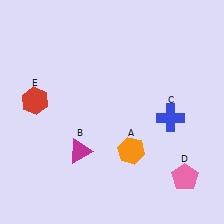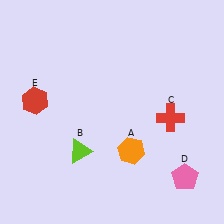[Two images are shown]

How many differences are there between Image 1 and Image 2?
There are 2 differences between the two images.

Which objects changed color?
B changed from magenta to lime. C changed from blue to red.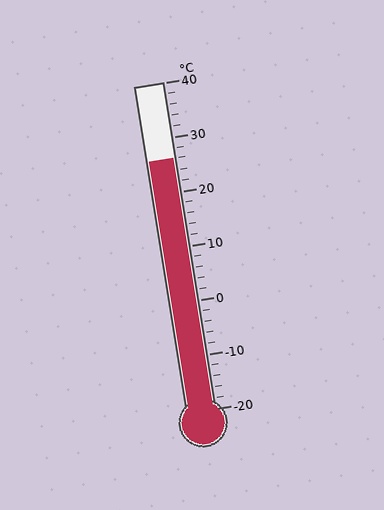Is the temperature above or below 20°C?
The temperature is above 20°C.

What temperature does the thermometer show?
The thermometer shows approximately 26°C.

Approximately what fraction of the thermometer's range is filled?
The thermometer is filled to approximately 75% of its range.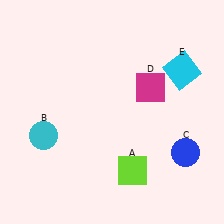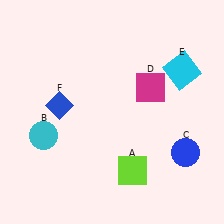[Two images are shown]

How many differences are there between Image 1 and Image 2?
There is 1 difference between the two images.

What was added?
A blue diamond (F) was added in Image 2.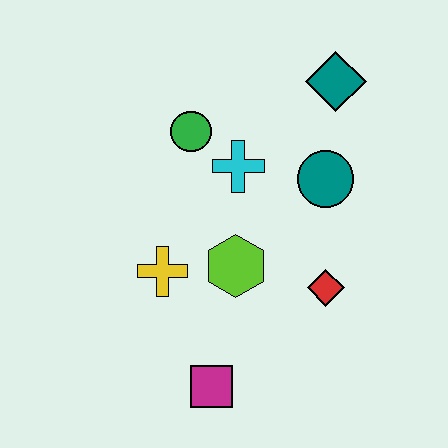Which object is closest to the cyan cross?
The green circle is closest to the cyan cross.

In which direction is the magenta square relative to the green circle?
The magenta square is below the green circle.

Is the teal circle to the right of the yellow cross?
Yes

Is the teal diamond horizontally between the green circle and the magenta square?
No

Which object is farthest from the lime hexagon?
The teal diamond is farthest from the lime hexagon.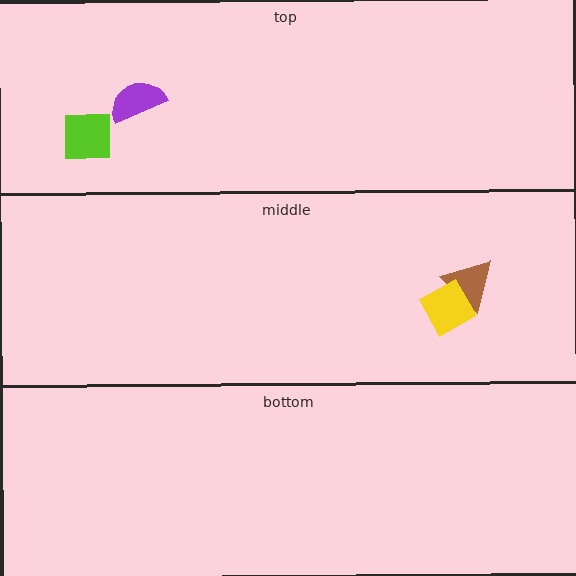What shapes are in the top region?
The lime square, the purple semicircle.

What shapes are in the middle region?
The brown triangle, the yellow diamond.